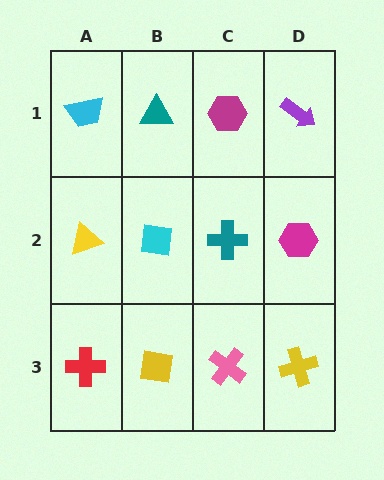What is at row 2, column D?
A magenta hexagon.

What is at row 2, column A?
A yellow triangle.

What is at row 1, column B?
A teal triangle.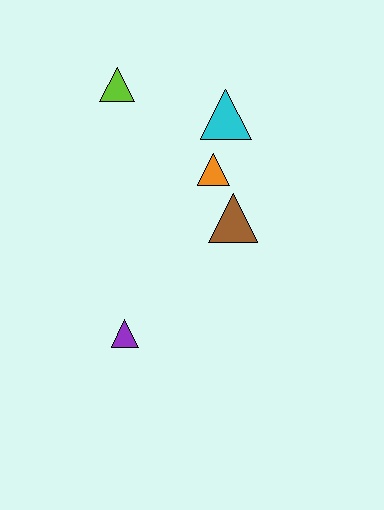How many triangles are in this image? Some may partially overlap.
There are 5 triangles.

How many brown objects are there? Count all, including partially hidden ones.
There is 1 brown object.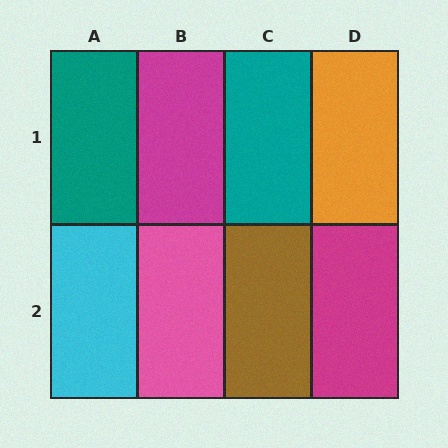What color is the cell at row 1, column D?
Orange.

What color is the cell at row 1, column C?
Teal.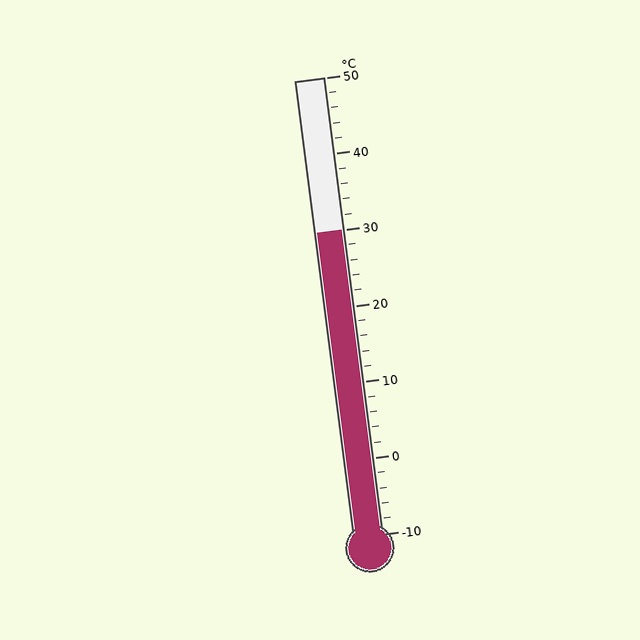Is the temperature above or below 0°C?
The temperature is above 0°C.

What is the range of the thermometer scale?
The thermometer scale ranges from -10°C to 50°C.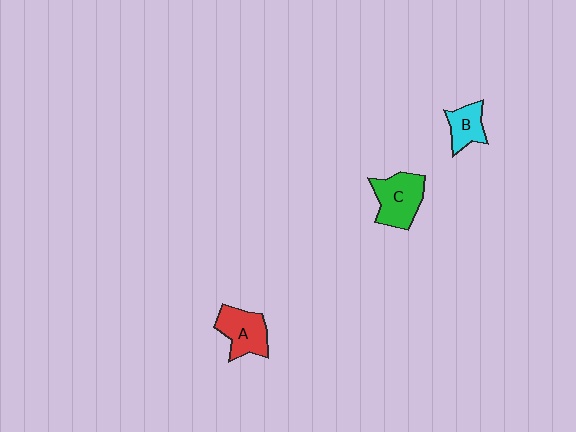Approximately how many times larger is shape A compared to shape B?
Approximately 1.4 times.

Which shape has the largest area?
Shape C (green).